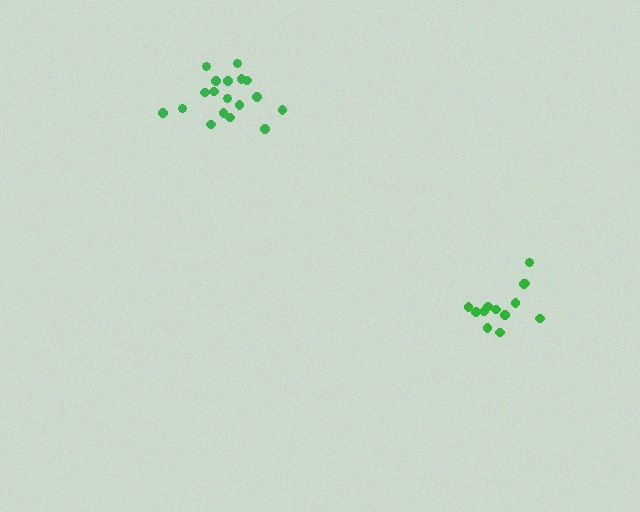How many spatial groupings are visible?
There are 2 spatial groupings.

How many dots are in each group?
Group 1: 18 dots, Group 2: 13 dots (31 total).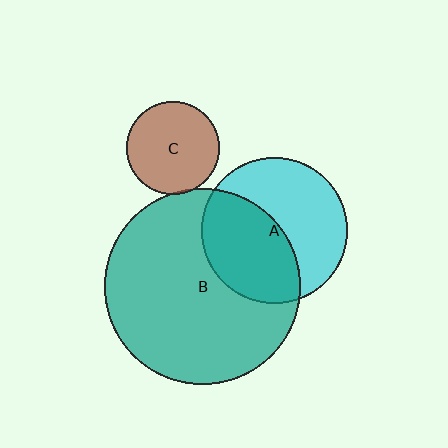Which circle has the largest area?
Circle B (teal).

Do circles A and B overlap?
Yes.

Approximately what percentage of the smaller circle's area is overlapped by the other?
Approximately 50%.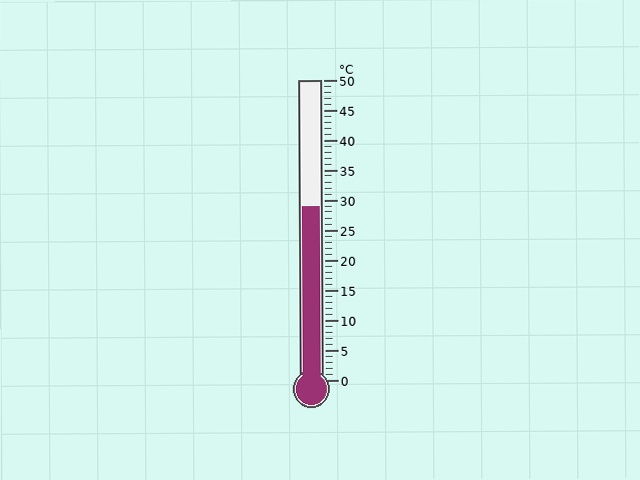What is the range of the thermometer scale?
The thermometer scale ranges from 0°C to 50°C.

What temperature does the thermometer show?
The thermometer shows approximately 29°C.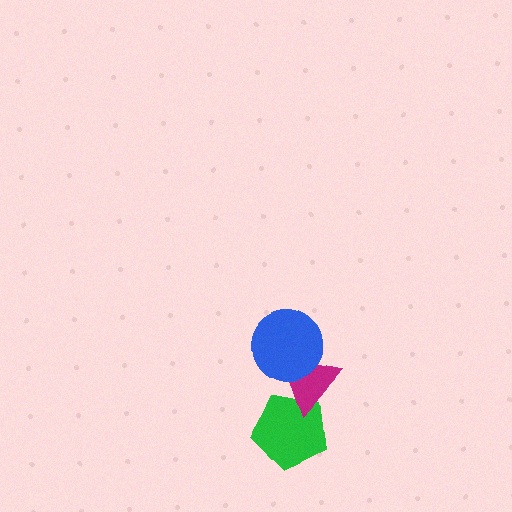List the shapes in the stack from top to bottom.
From top to bottom: the blue circle, the magenta triangle, the green pentagon.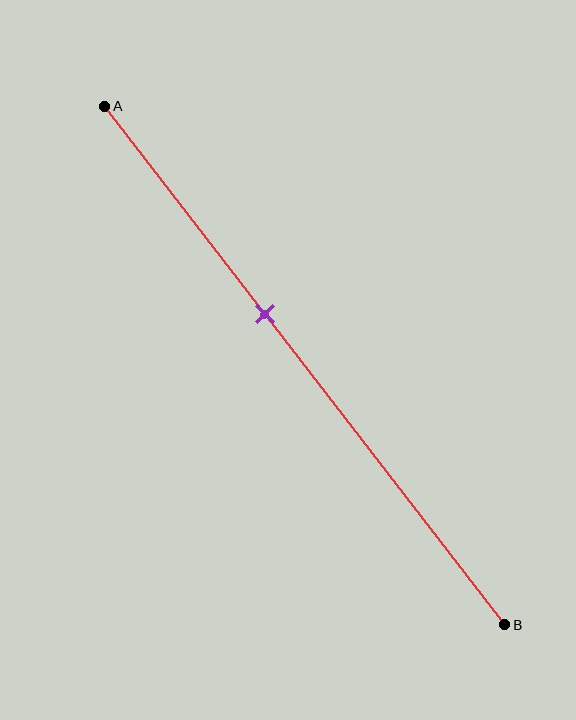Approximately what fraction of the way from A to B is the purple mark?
The purple mark is approximately 40% of the way from A to B.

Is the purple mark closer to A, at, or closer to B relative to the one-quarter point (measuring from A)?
The purple mark is closer to point B than the one-quarter point of segment AB.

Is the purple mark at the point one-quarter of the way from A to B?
No, the mark is at about 40% from A, not at the 25% one-quarter point.